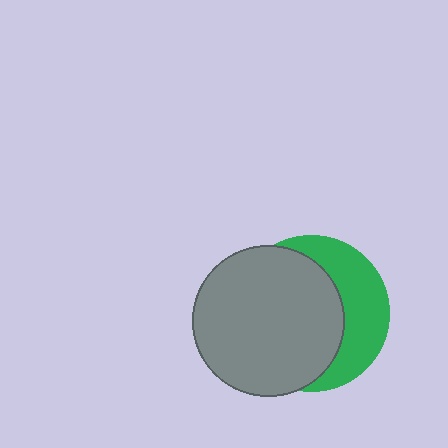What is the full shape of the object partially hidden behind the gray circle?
The partially hidden object is a green circle.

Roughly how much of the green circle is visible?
A small part of it is visible (roughly 37%).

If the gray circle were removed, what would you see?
You would see the complete green circle.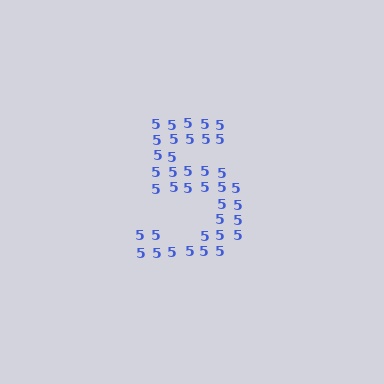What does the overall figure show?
The overall figure shows the digit 5.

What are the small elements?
The small elements are digit 5's.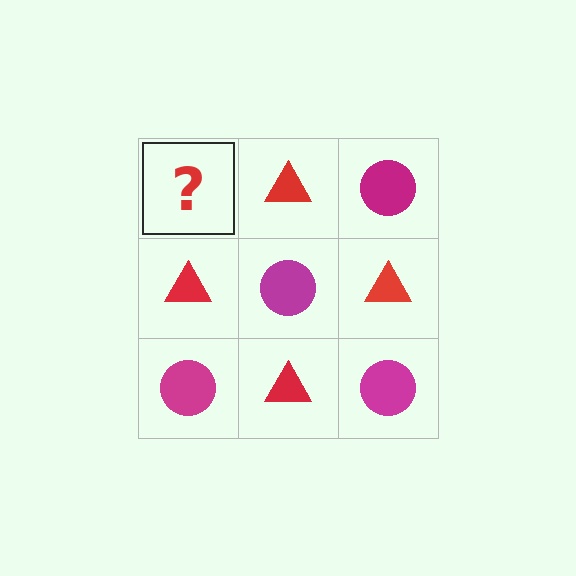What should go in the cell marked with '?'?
The missing cell should contain a magenta circle.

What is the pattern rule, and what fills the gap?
The rule is that it alternates magenta circle and red triangle in a checkerboard pattern. The gap should be filled with a magenta circle.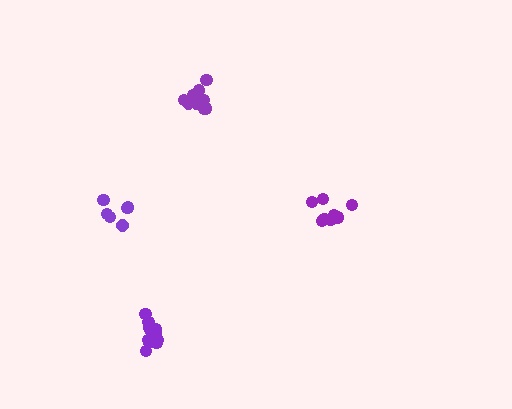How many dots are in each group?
Group 1: 10 dots, Group 2: 6 dots, Group 3: 8 dots, Group 4: 11 dots (35 total).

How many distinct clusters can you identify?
There are 4 distinct clusters.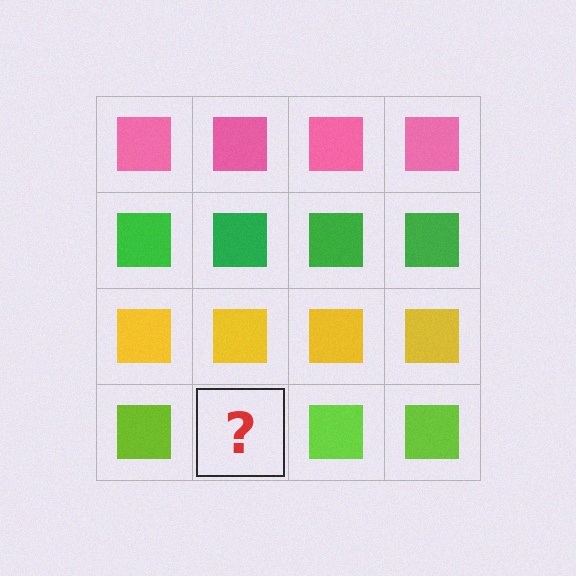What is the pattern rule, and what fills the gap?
The rule is that each row has a consistent color. The gap should be filled with a lime square.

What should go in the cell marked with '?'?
The missing cell should contain a lime square.